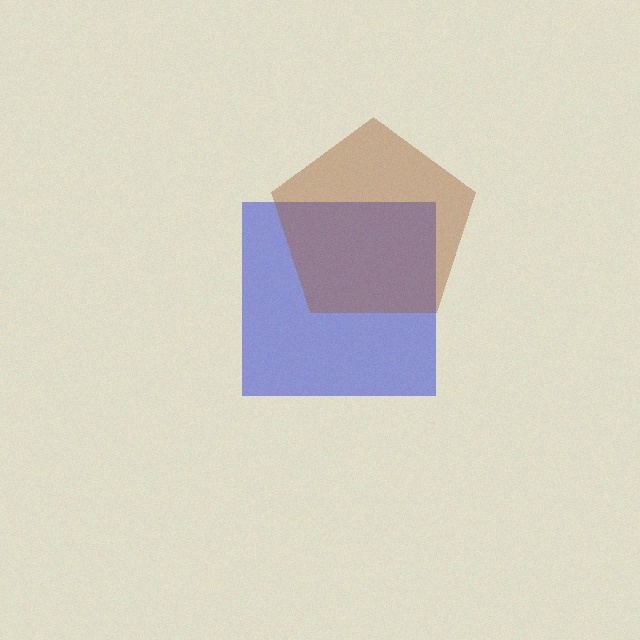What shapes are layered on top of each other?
The layered shapes are: a blue square, a brown pentagon.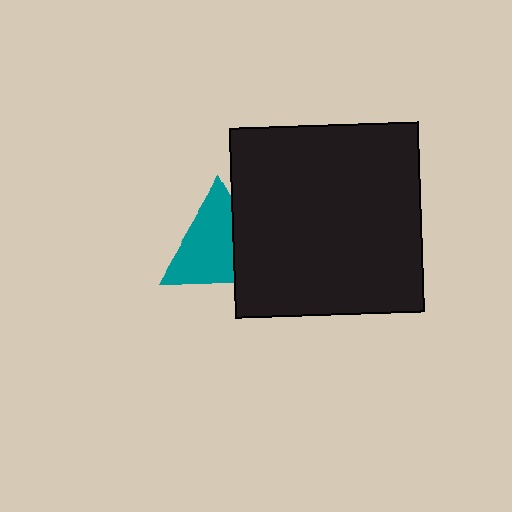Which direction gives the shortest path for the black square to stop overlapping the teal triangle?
Moving right gives the shortest separation.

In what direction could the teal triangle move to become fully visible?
The teal triangle could move left. That would shift it out from behind the black square entirely.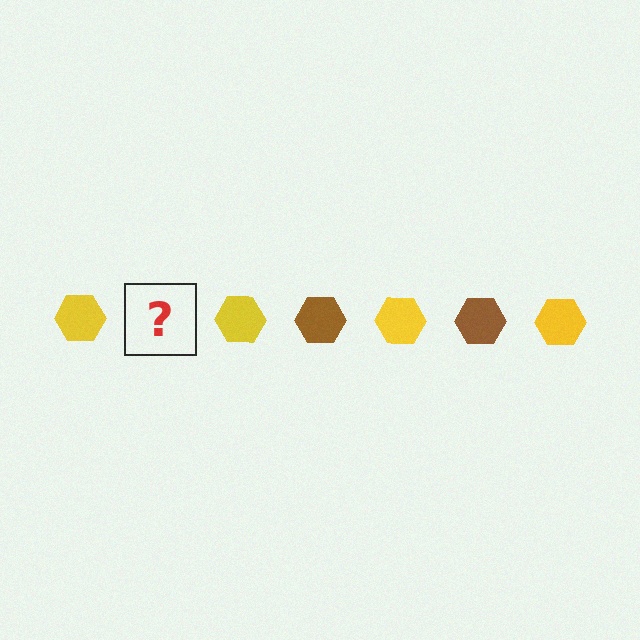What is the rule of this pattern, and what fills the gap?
The rule is that the pattern cycles through yellow, brown hexagons. The gap should be filled with a brown hexagon.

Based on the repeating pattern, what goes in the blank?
The blank should be a brown hexagon.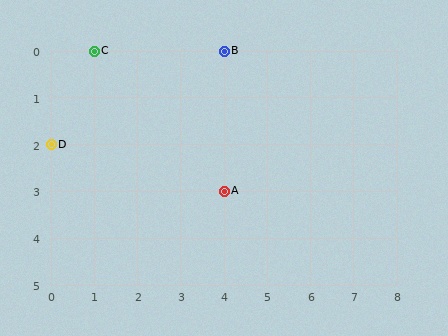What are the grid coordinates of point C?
Point C is at grid coordinates (1, 0).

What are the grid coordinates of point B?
Point B is at grid coordinates (4, 0).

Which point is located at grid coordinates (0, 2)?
Point D is at (0, 2).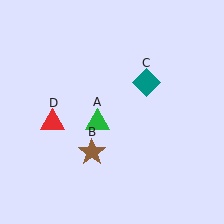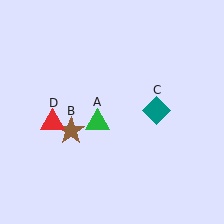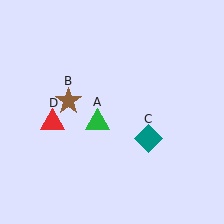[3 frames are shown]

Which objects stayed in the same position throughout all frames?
Green triangle (object A) and red triangle (object D) remained stationary.